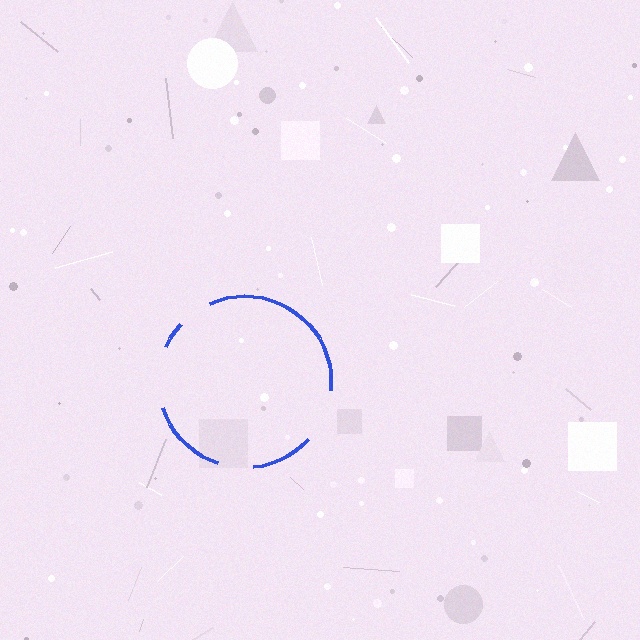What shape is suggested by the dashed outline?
The dashed outline suggests a circle.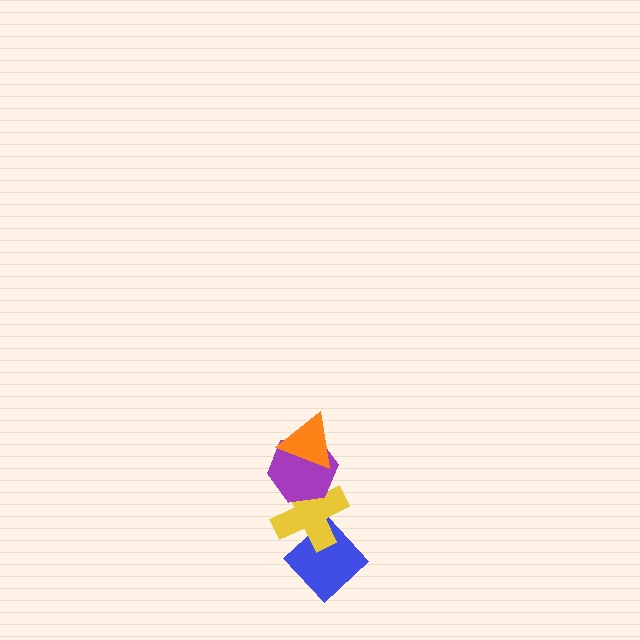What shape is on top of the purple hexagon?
The orange triangle is on top of the purple hexagon.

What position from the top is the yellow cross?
The yellow cross is 3rd from the top.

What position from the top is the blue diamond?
The blue diamond is 4th from the top.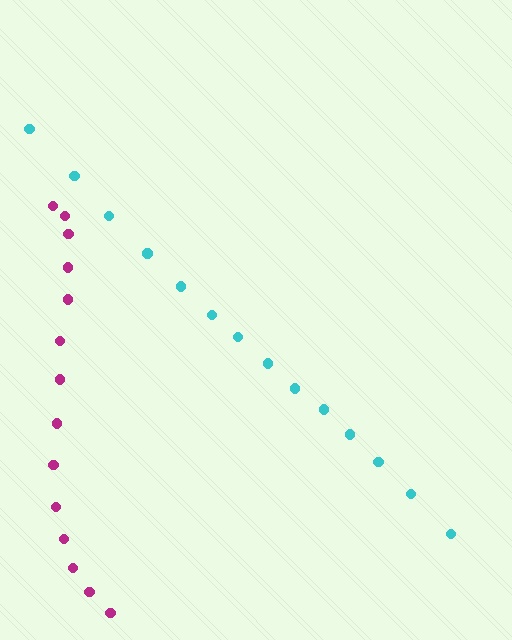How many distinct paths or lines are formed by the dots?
There are 2 distinct paths.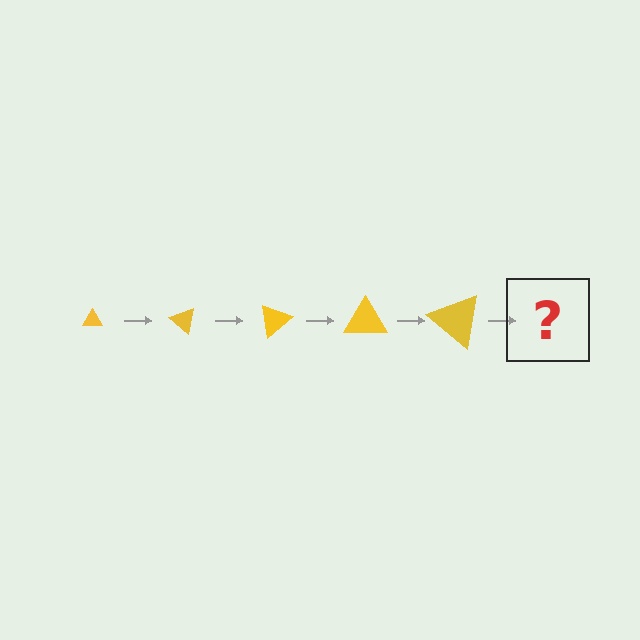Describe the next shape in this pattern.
It should be a triangle, larger than the previous one and rotated 200 degrees from the start.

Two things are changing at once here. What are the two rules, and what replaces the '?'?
The two rules are that the triangle grows larger each step and it rotates 40 degrees each step. The '?' should be a triangle, larger than the previous one and rotated 200 degrees from the start.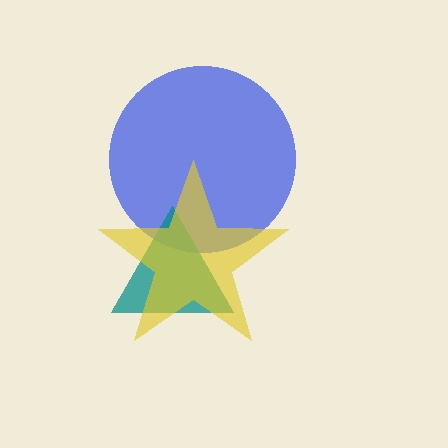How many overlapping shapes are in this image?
There are 3 overlapping shapes in the image.